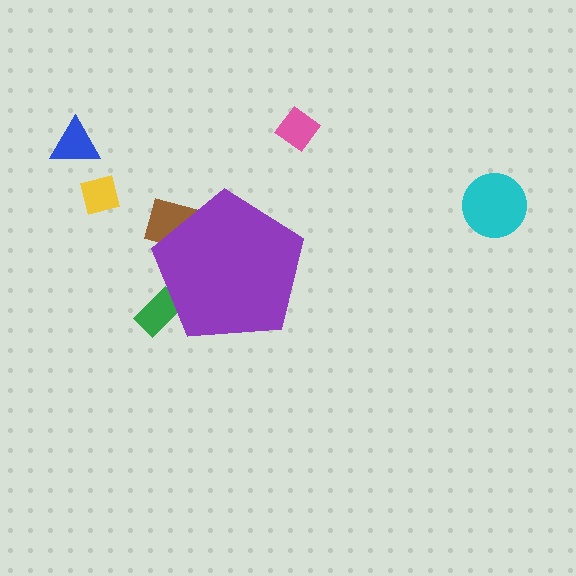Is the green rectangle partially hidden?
Yes, the green rectangle is partially hidden behind the purple pentagon.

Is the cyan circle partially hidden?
No, the cyan circle is fully visible.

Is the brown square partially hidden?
Yes, the brown square is partially hidden behind the purple pentagon.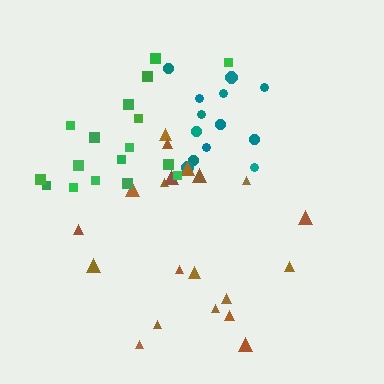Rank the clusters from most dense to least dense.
teal, green, brown.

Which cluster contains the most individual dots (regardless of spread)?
Brown (20).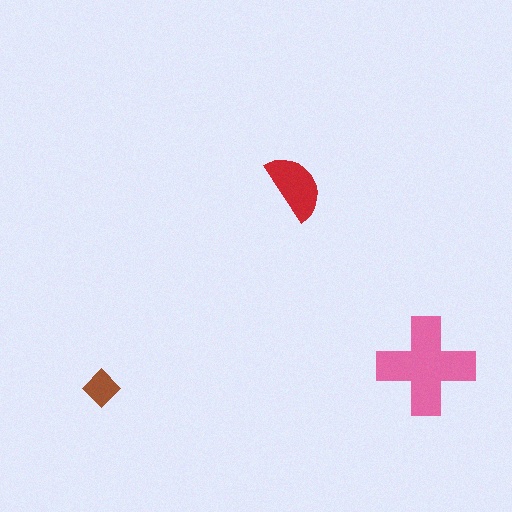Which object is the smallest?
The brown diamond.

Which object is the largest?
The pink cross.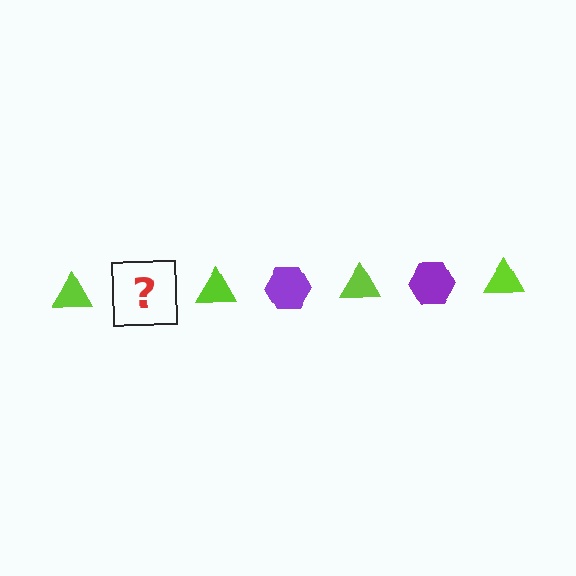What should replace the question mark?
The question mark should be replaced with a purple hexagon.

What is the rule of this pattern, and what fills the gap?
The rule is that the pattern alternates between lime triangle and purple hexagon. The gap should be filled with a purple hexagon.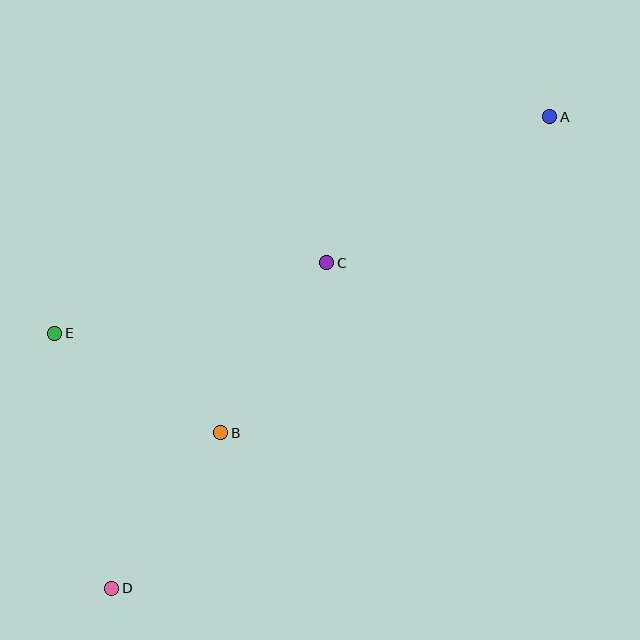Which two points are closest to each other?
Points B and D are closest to each other.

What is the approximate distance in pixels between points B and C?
The distance between B and C is approximately 201 pixels.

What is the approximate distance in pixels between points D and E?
The distance between D and E is approximately 261 pixels.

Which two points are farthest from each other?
Points A and D are farthest from each other.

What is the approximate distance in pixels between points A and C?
The distance between A and C is approximately 266 pixels.